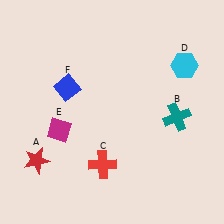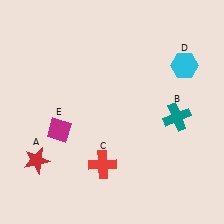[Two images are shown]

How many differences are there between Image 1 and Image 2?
There is 1 difference between the two images.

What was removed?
The blue diamond (F) was removed in Image 2.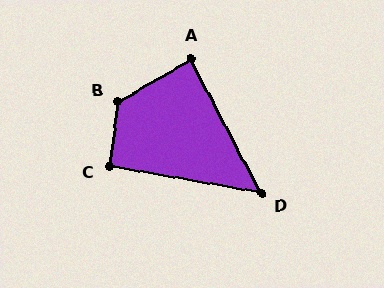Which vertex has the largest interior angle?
B, at approximately 127 degrees.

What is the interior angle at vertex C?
Approximately 93 degrees (approximately right).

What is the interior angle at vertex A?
Approximately 87 degrees (approximately right).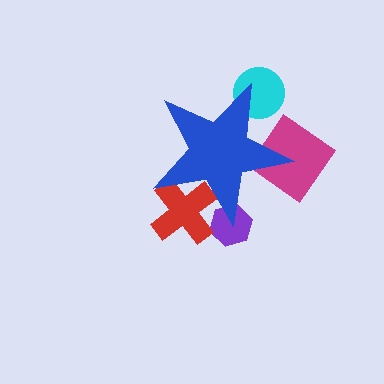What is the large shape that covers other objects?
A blue star.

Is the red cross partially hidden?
Yes, the red cross is partially hidden behind the blue star.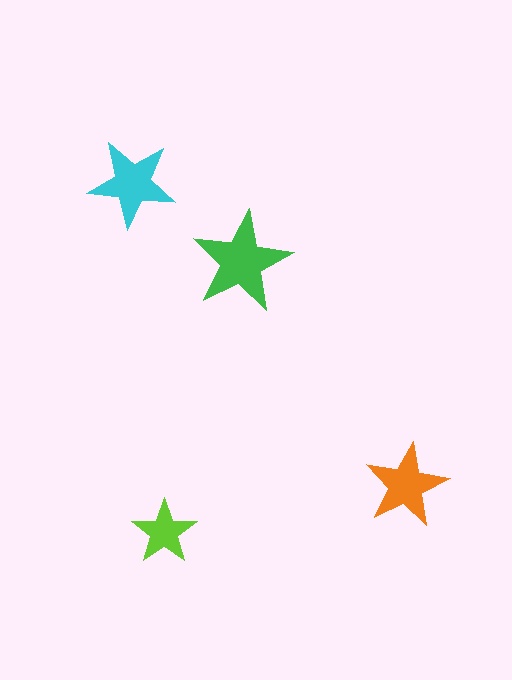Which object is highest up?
The cyan star is topmost.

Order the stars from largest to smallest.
the green one, the cyan one, the orange one, the lime one.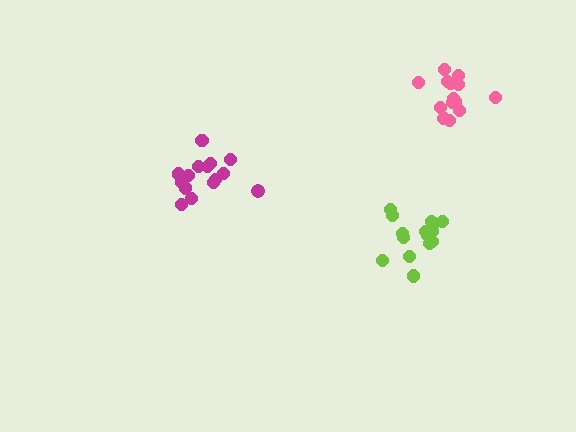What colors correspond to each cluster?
The clusters are colored: lime, magenta, pink.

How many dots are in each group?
Group 1: 15 dots, Group 2: 15 dots, Group 3: 15 dots (45 total).